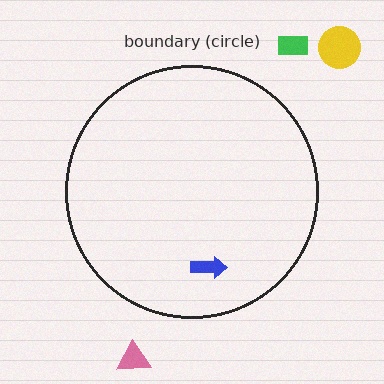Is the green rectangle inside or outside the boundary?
Outside.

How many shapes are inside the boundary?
1 inside, 3 outside.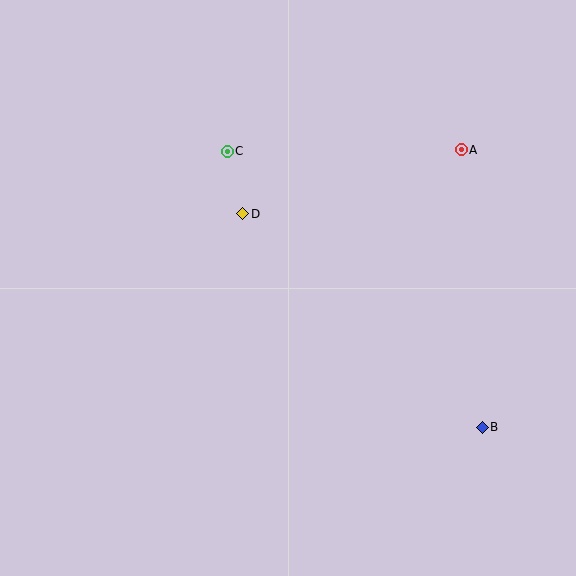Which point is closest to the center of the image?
Point D at (243, 214) is closest to the center.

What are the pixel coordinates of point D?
Point D is at (243, 214).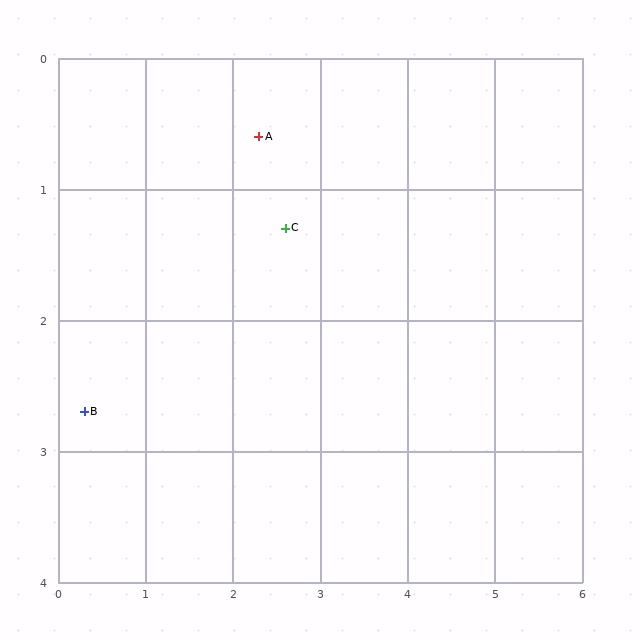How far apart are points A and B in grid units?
Points A and B are about 2.9 grid units apart.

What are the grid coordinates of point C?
Point C is at approximately (2.6, 1.3).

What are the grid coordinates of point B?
Point B is at approximately (0.3, 2.7).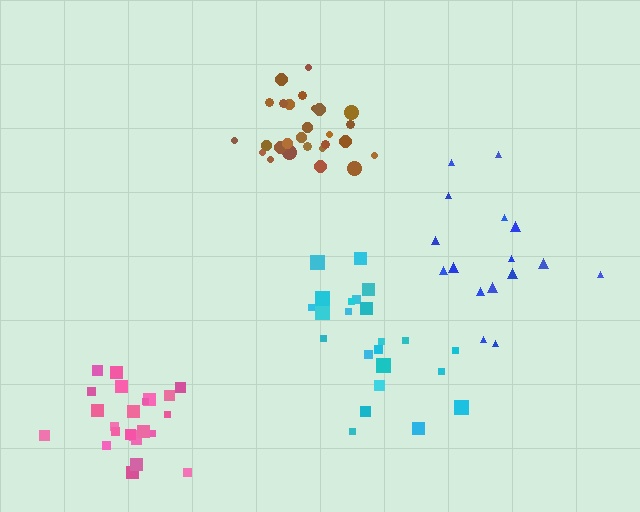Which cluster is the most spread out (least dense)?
Blue.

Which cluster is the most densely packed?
Brown.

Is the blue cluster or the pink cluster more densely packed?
Pink.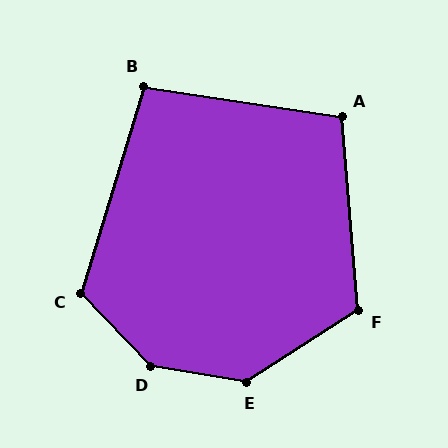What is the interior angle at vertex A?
Approximately 103 degrees (obtuse).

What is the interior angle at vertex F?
Approximately 118 degrees (obtuse).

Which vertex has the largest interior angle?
D, at approximately 144 degrees.